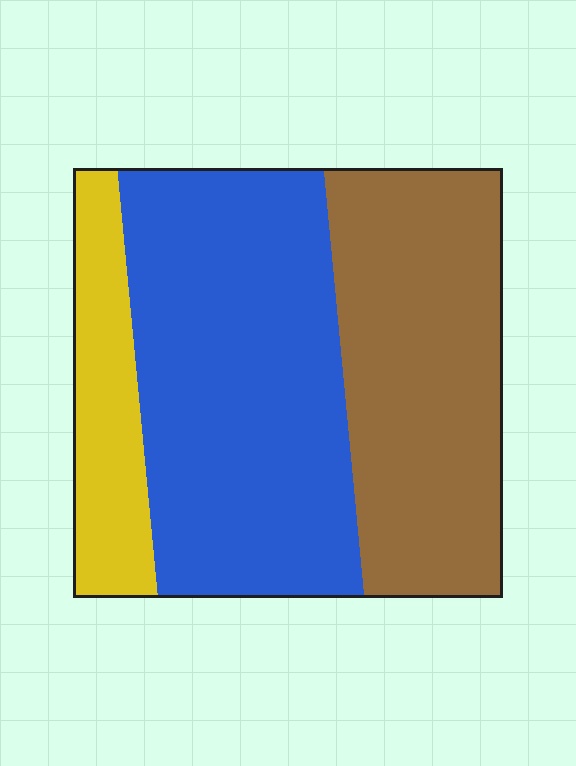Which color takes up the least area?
Yellow, at roughly 15%.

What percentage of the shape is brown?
Brown covers about 35% of the shape.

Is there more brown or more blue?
Blue.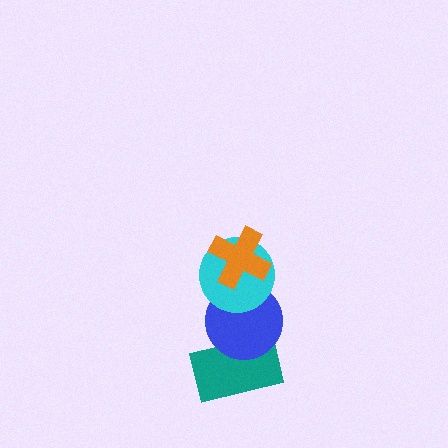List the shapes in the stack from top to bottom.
From top to bottom: the orange cross, the cyan circle, the blue circle, the teal rectangle.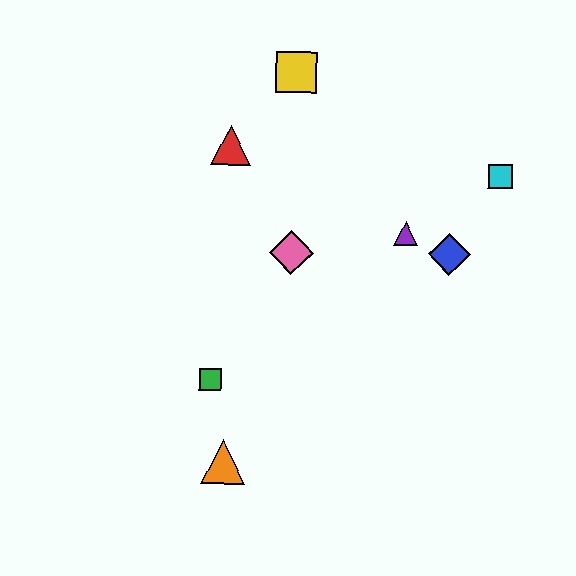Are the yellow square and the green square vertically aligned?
No, the yellow square is at x≈296 and the green square is at x≈210.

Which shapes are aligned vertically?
The yellow square, the pink diamond are aligned vertically.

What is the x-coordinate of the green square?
The green square is at x≈210.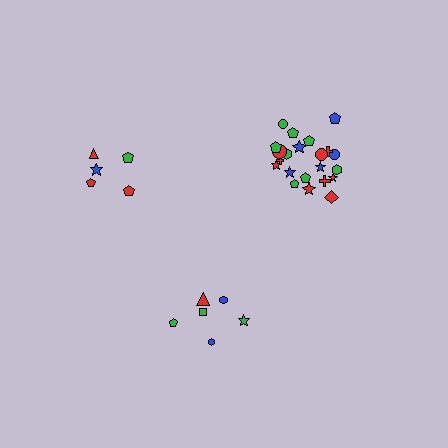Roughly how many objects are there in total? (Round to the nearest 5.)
Roughly 35 objects in total.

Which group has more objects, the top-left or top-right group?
The top-right group.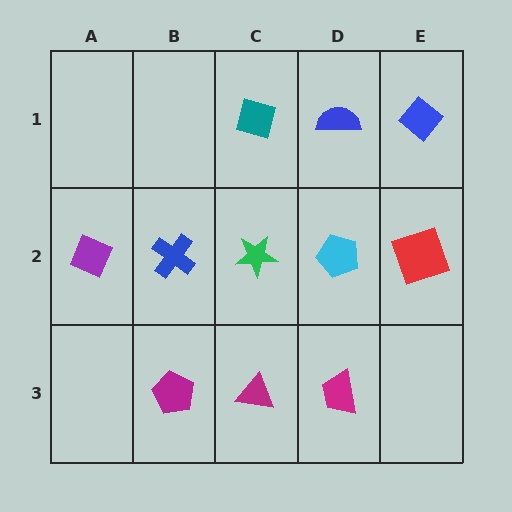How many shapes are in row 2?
5 shapes.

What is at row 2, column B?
A blue cross.